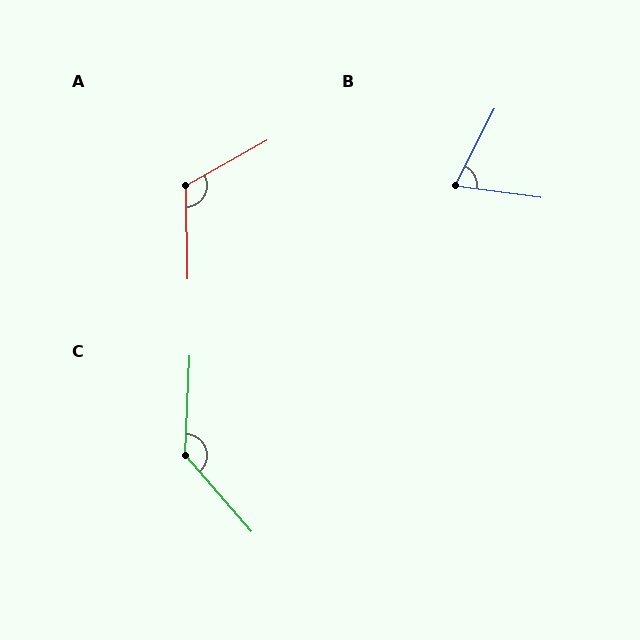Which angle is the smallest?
B, at approximately 71 degrees.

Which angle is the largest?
C, at approximately 136 degrees.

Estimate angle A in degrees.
Approximately 118 degrees.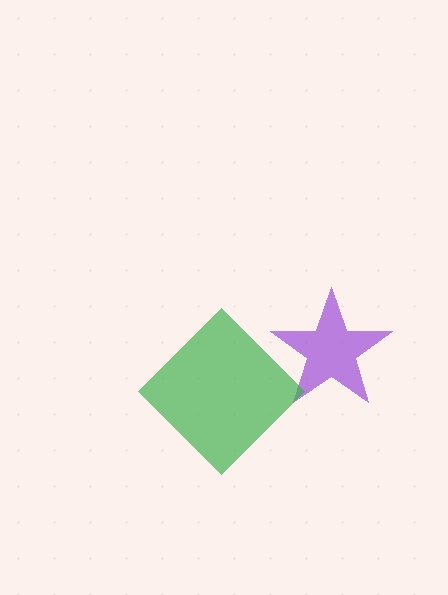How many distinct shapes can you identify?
There are 2 distinct shapes: a purple star, a green diamond.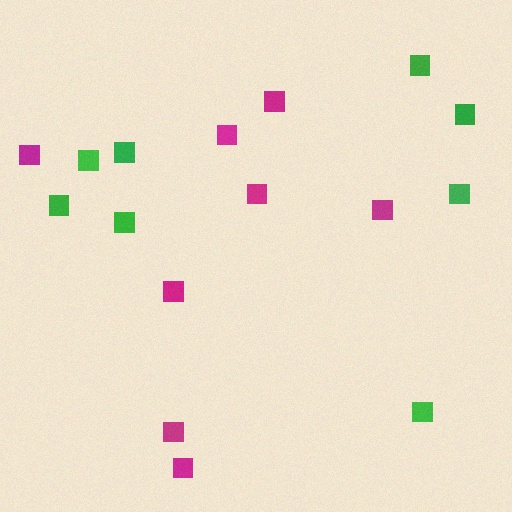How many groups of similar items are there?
There are 2 groups: one group of magenta squares (8) and one group of green squares (8).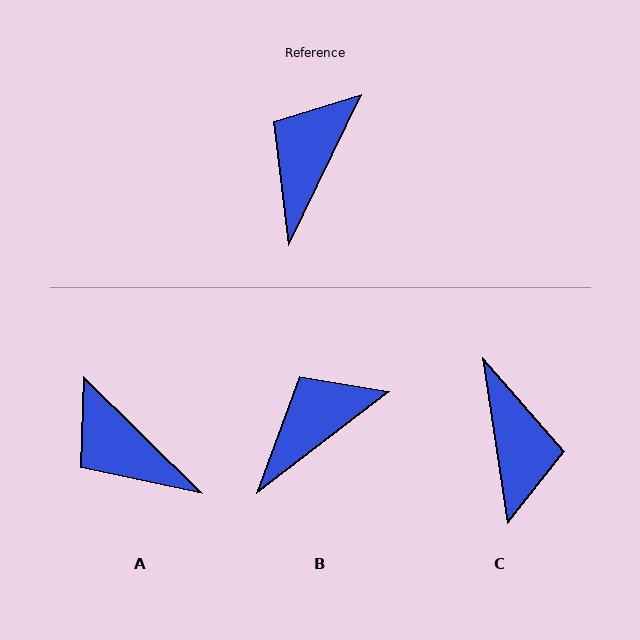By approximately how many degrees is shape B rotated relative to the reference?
Approximately 27 degrees clockwise.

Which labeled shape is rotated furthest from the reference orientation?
C, about 146 degrees away.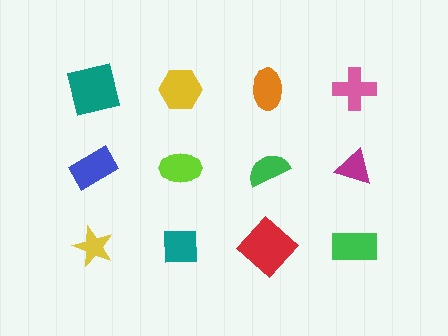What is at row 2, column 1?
A blue rectangle.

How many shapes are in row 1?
4 shapes.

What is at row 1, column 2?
A yellow hexagon.